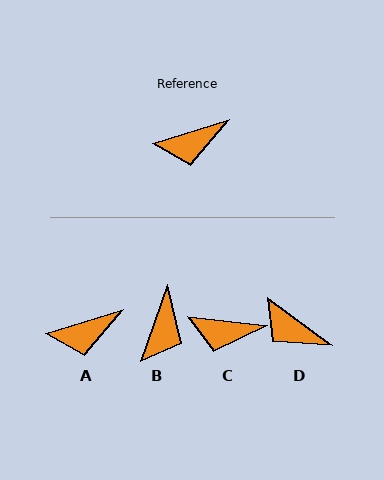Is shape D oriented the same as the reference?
No, it is off by about 54 degrees.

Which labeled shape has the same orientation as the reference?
A.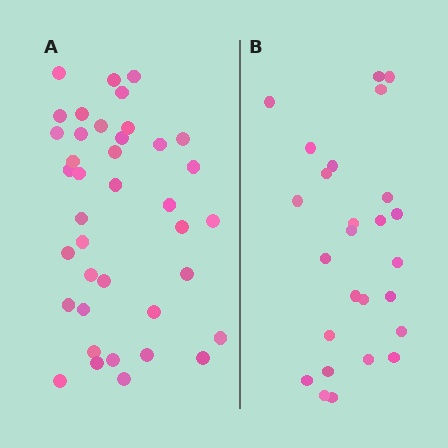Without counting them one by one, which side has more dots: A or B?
Region A (the left region) has more dots.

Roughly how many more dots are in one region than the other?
Region A has approximately 15 more dots than region B.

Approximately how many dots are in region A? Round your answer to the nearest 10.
About 40 dots. (The exact count is 39, which rounds to 40.)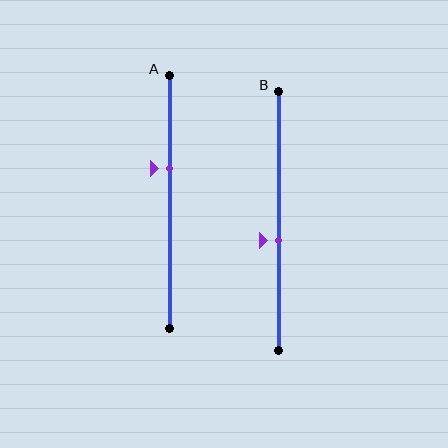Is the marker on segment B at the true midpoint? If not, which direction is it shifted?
No, the marker on segment B is shifted downward by about 7% of the segment length.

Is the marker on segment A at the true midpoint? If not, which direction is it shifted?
No, the marker on segment A is shifted upward by about 13% of the segment length.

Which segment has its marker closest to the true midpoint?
Segment B has its marker closest to the true midpoint.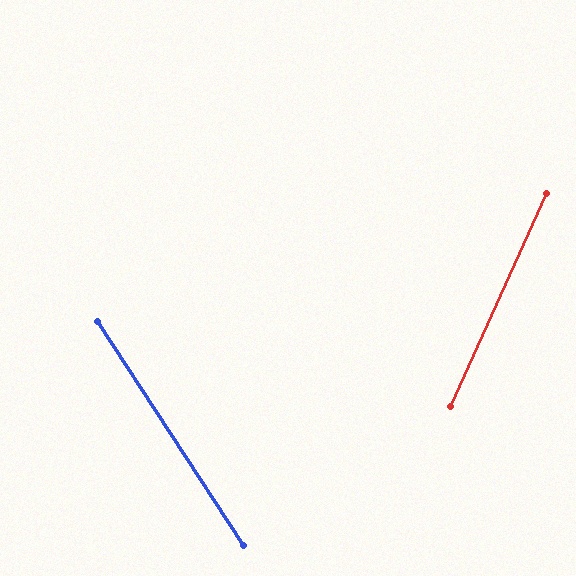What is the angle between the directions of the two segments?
Approximately 58 degrees.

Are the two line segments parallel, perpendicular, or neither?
Neither parallel nor perpendicular — they differ by about 58°.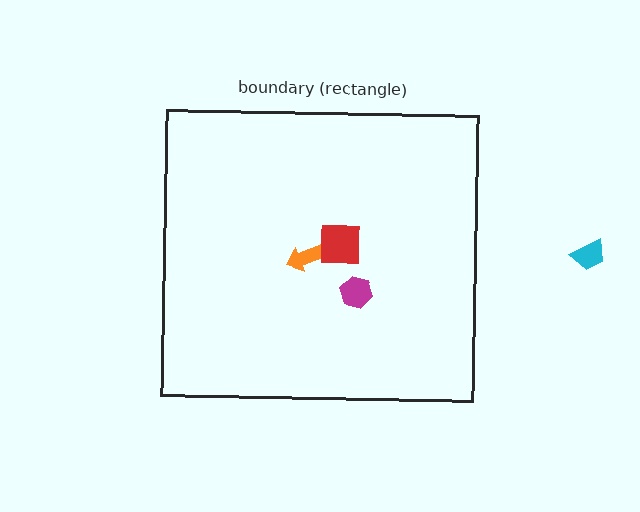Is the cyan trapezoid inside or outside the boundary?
Outside.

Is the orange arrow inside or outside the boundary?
Inside.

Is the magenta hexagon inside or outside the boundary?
Inside.